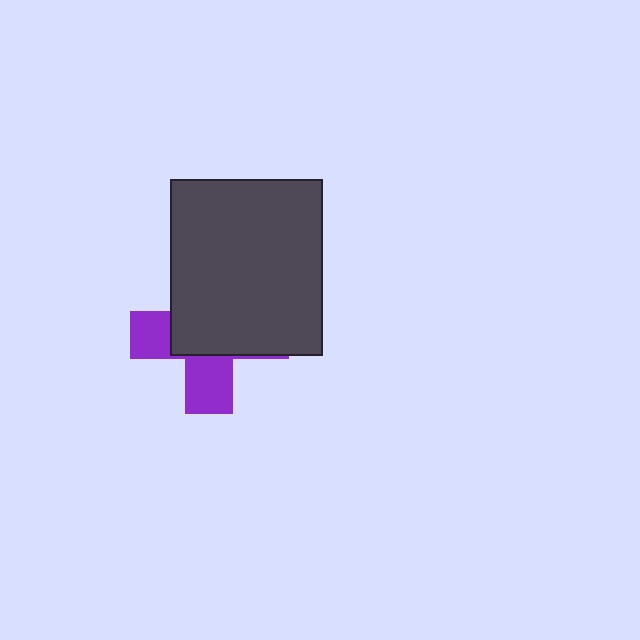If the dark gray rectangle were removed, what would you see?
You would see the complete purple cross.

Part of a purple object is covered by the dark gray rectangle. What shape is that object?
It is a cross.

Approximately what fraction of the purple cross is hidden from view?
Roughly 61% of the purple cross is hidden behind the dark gray rectangle.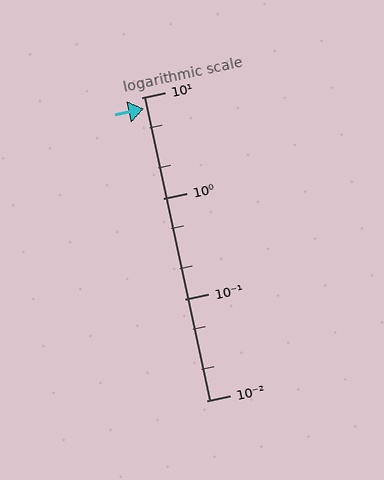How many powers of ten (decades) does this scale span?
The scale spans 3 decades, from 0.01 to 10.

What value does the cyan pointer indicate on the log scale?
The pointer indicates approximately 7.8.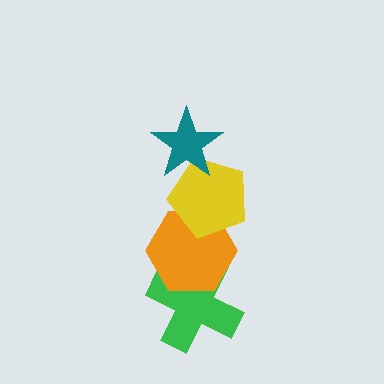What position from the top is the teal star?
The teal star is 1st from the top.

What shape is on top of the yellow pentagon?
The teal star is on top of the yellow pentagon.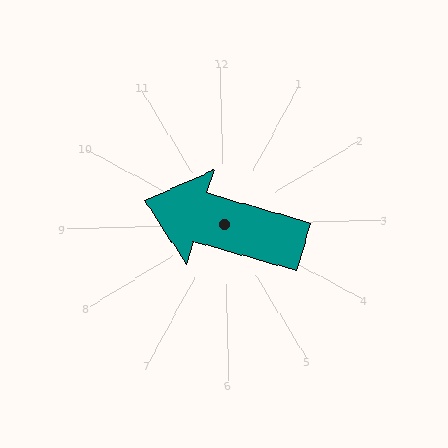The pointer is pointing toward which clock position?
Roughly 10 o'clock.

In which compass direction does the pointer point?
West.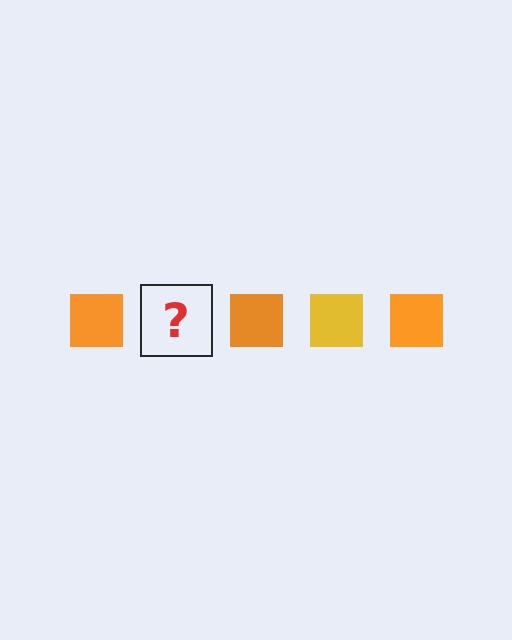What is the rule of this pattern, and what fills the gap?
The rule is that the pattern cycles through orange, yellow squares. The gap should be filled with a yellow square.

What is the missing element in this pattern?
The missing element is a yellow square.